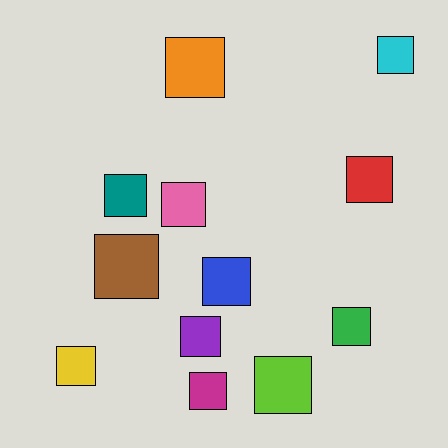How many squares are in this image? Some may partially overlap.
There are 12 squares.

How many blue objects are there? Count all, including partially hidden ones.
There is 1 blue object.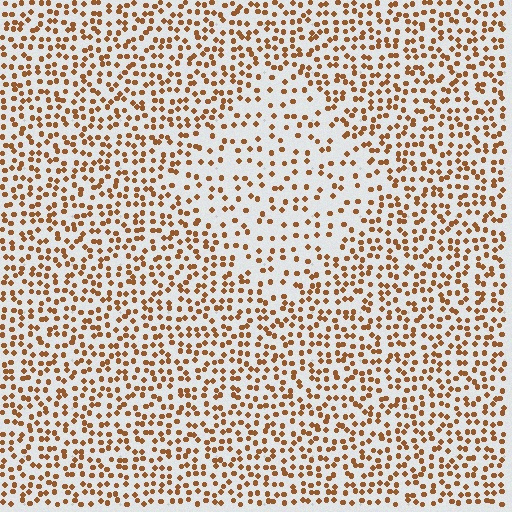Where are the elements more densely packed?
The elements are more densely packed outside the diamond boundary.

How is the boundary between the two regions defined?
The boundary is defined by a change in element density (approximately 1.9x ratio). All elements are the same color, size, and shape.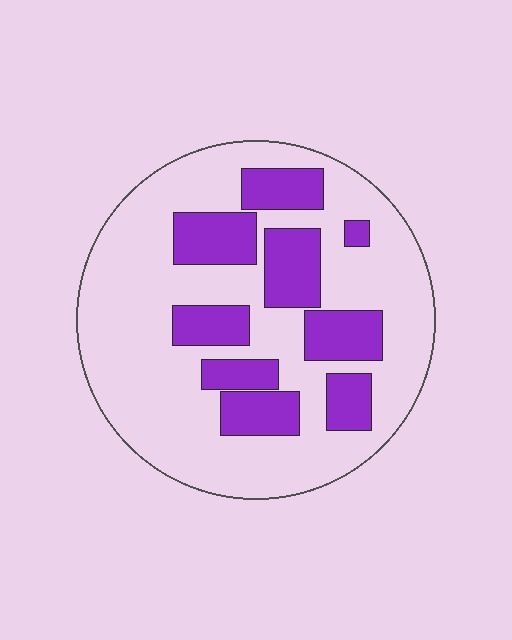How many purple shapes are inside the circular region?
9.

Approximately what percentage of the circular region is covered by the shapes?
Approximately 30%.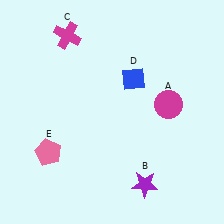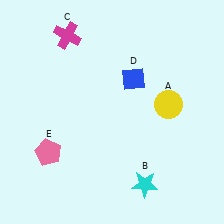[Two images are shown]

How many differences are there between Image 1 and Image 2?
There are 2 differences between the two images.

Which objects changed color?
A changed from magenta to yellow. B changed from purple to cyan.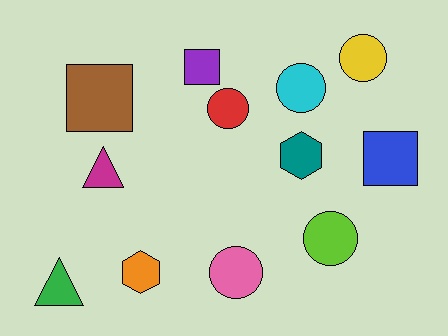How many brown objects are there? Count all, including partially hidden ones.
There is 1 brown object.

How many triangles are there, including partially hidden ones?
There are 2 triangles.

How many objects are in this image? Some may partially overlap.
There are 12 objects.